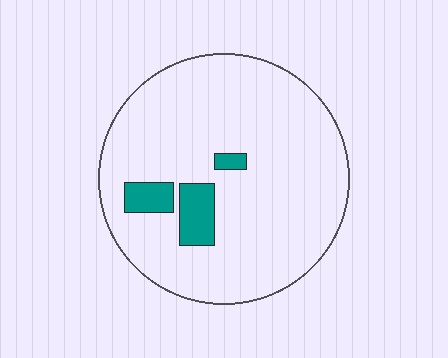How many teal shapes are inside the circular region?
3.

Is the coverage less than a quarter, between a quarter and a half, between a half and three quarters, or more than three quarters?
Less than a quarter.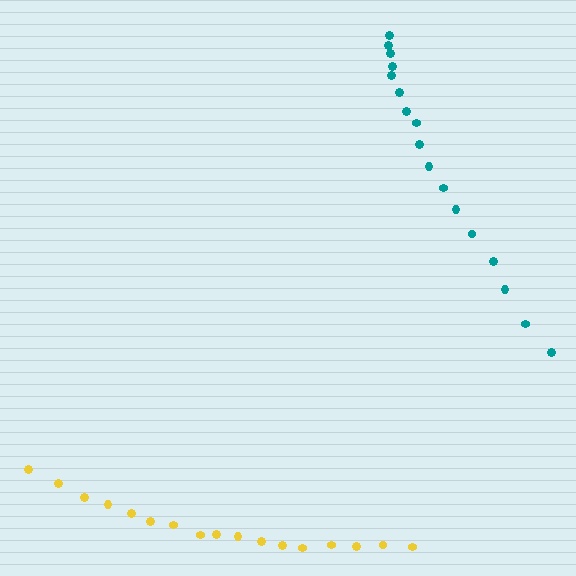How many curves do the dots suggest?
There are 2 distinct paths.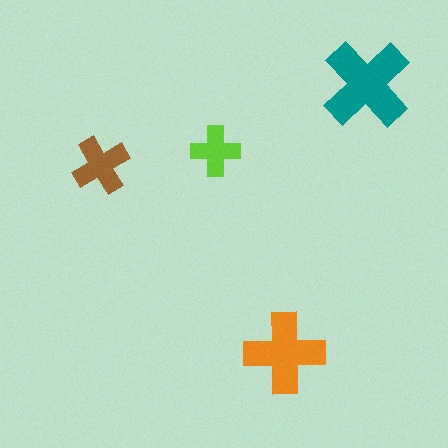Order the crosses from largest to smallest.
the teal one, the orange one, the brown one, the lime one.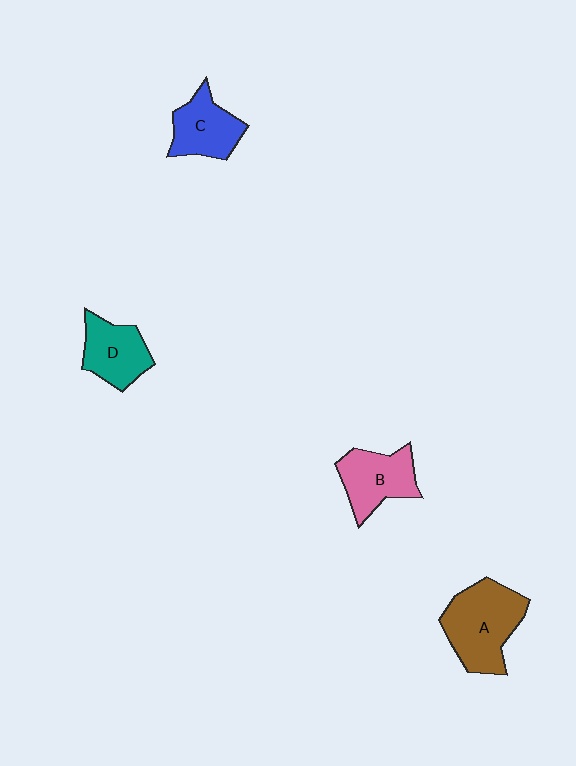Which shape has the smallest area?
Shape D (teal).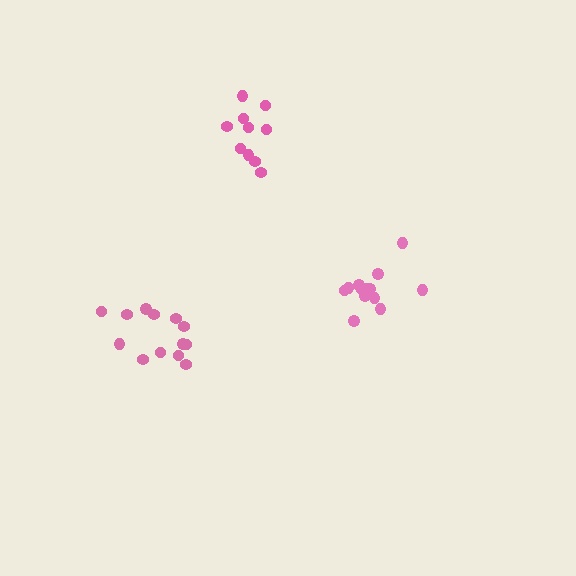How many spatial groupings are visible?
There are 3 spatial groupings.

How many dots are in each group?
Group 1: 10 dots, Group 2: 13 dots, Group 3: 13 dots (36 total).